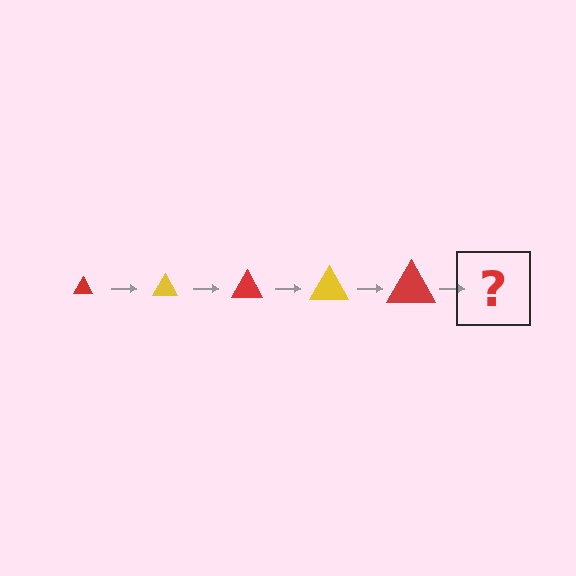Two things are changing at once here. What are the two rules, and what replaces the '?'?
The two rules are that the triangle grows larger each step and the color cycles through red and yellow. The '?' should be a yellow triangle, larger than the previous one.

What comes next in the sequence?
The next element should be a yellow triangle, larger than the previous one.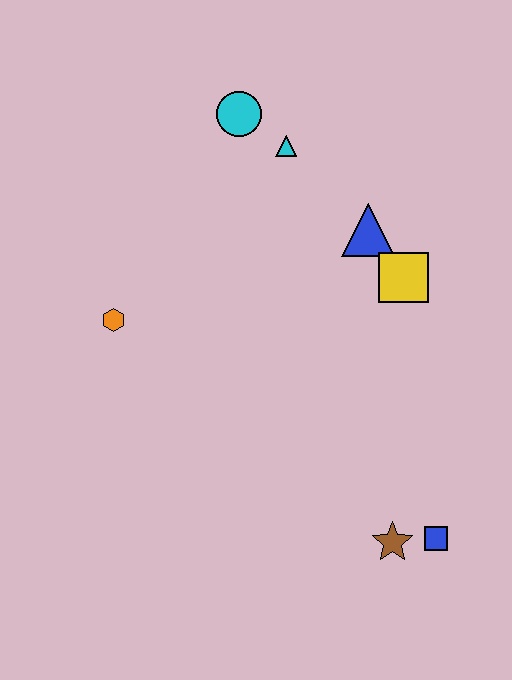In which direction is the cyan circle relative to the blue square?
The cyan circle is above the blue square.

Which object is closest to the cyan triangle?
The cyan circle is closest to the cyan triangle.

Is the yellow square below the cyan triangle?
Yes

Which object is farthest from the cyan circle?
The blue square is farthest from the cyan circle.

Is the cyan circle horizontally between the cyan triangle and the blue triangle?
No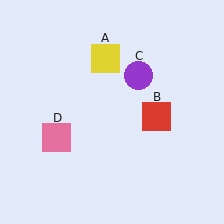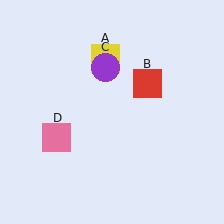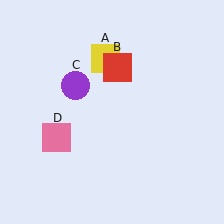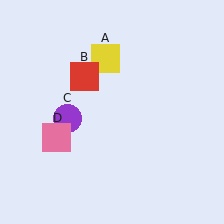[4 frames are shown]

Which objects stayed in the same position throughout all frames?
Yellow square (object A) and pink square (object D) remained stationary.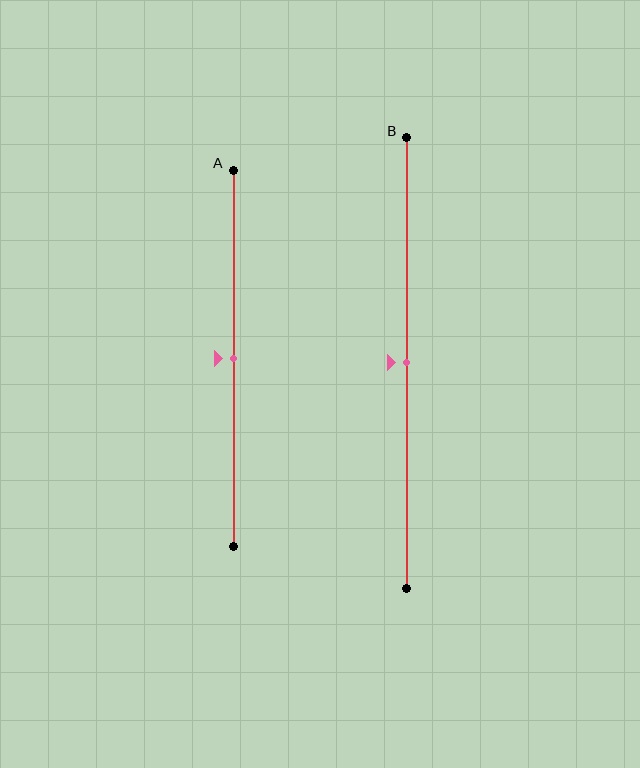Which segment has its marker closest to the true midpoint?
Segment A has its marker closest to the true midpoint.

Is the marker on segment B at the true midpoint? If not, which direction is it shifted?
Yes, the marker on segment B is at the true midpoint.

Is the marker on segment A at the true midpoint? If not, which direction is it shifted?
Yes, the marker on segment A is at the true midpoint.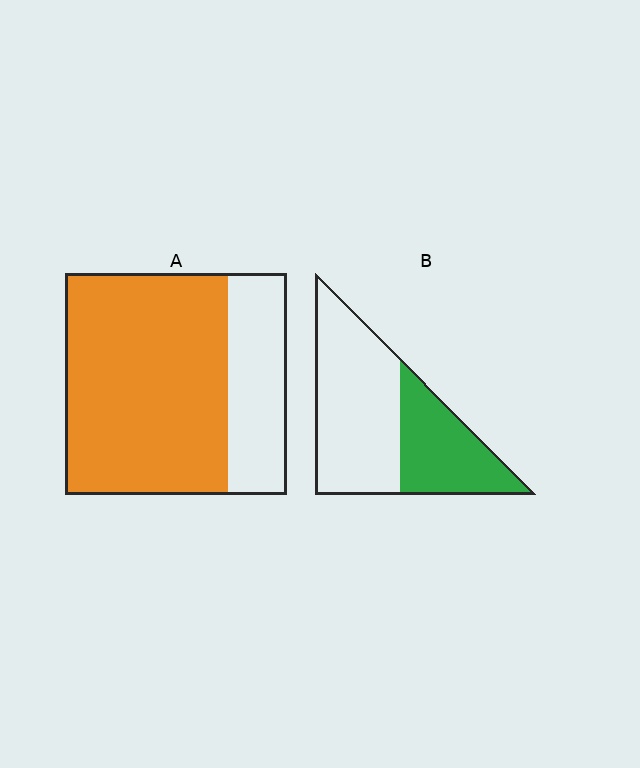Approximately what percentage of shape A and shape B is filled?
A is approximately 75% and B is approximately 40%.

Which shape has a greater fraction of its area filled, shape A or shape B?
Shape A.